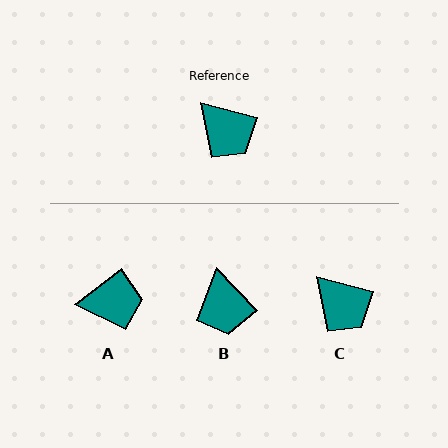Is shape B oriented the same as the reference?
No, it is off by about 32 degrees.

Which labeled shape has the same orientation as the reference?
C.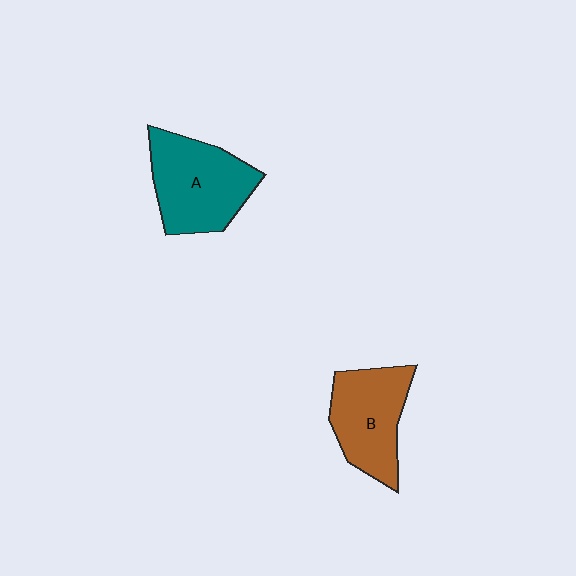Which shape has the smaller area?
Shape B (brown).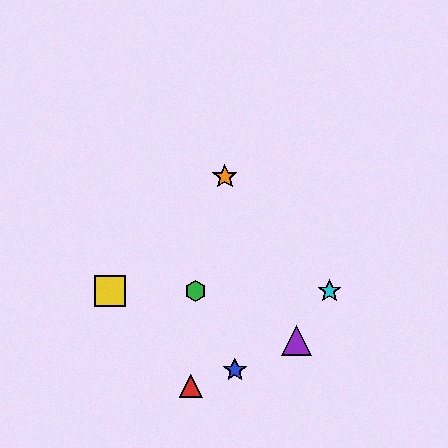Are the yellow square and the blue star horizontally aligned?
No, the yellow square is at y≈291 and the blue star is at y≈370.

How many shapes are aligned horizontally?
3 shapes (the green hexagon, the yellow square, the cyan star) are aligned horizontally.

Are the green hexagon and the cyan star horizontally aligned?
Yes, both are at y≈291.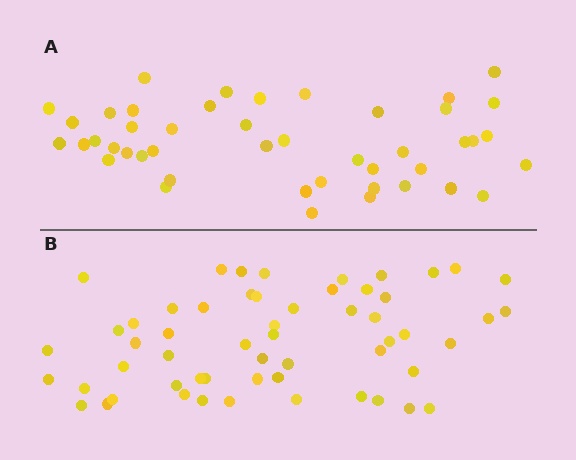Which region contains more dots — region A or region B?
Region B (the bottom region) has more dots.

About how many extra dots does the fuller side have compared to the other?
Region B has roughly 12 or so more dots than region A.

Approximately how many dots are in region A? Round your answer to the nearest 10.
About 40 dots. (The exact count is 45, which rounds to 40.)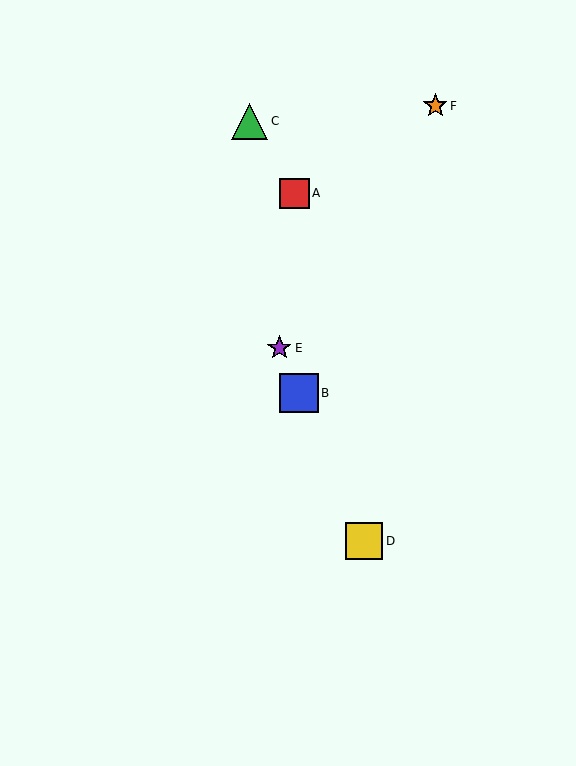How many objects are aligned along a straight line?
3 objects (B, D, E) are aligned along a straight line.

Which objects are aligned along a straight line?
Objects B, D, E are aligned along a straight line.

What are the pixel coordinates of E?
Object E is at (279, 348).